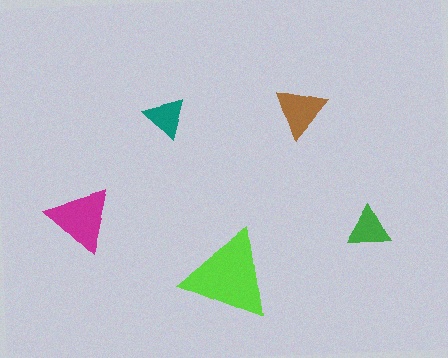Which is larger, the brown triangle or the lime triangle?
The lime one.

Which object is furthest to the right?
The green triangle is rightmost.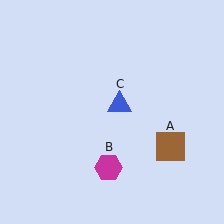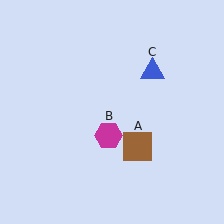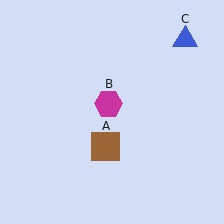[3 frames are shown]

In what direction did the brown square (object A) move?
The brown square (object A) moved left.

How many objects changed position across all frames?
3 objects changed position: brown square (object A), magenta hexagon (object B), blue triangle (object C).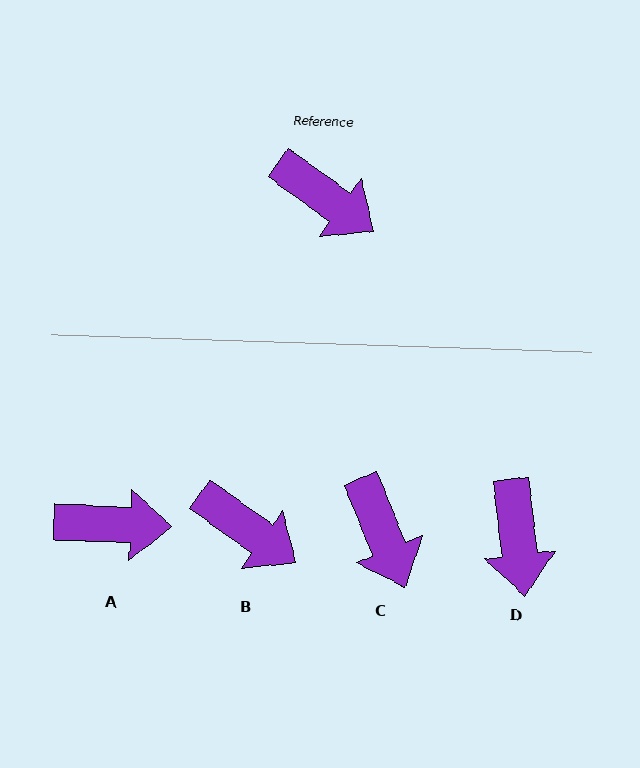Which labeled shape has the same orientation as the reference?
B.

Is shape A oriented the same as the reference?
No, it is off by about 34 degrees.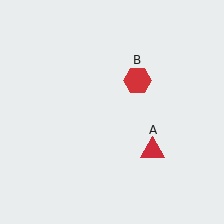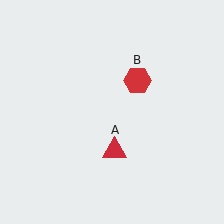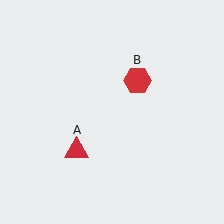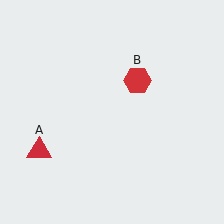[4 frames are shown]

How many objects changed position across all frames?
1 object changed position: red triangle (object A).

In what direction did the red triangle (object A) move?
The red triangle (object A) moved left.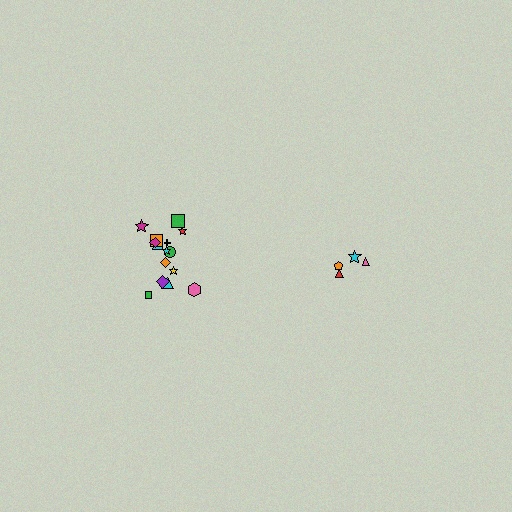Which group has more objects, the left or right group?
The left group.